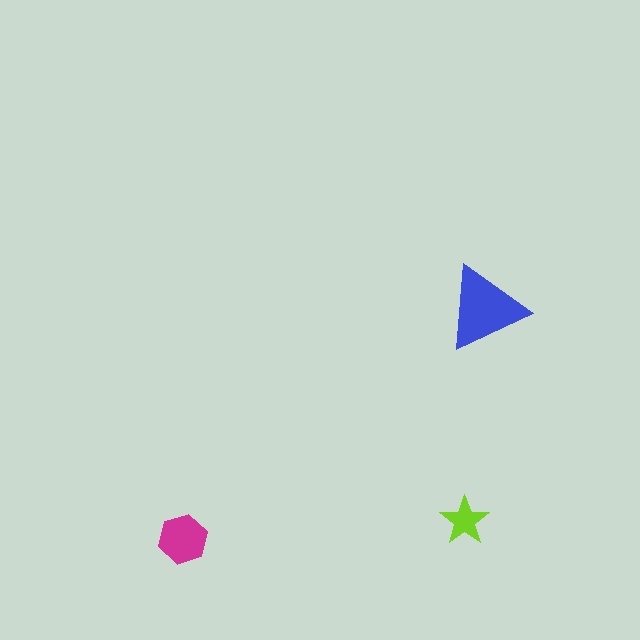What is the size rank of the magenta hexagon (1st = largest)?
2nd.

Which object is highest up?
The blue triangle is topmost.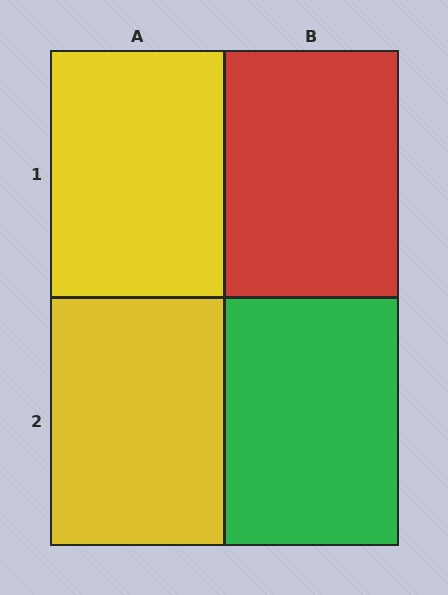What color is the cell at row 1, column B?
Red.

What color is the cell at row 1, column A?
Yellow.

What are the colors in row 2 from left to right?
Yellow, green.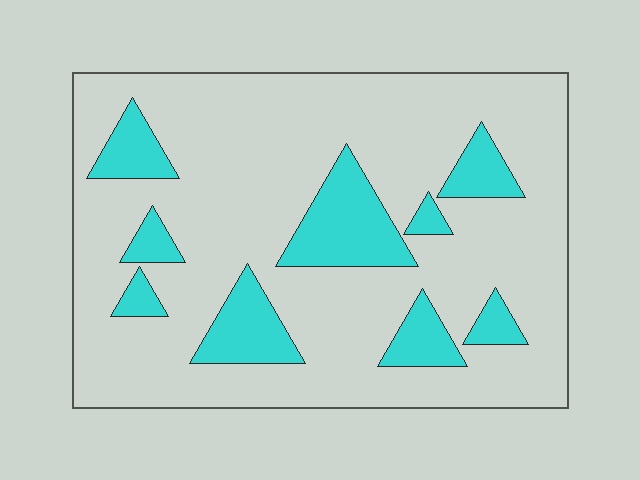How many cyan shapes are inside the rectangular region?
9.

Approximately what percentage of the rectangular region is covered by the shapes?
Approximately 20%.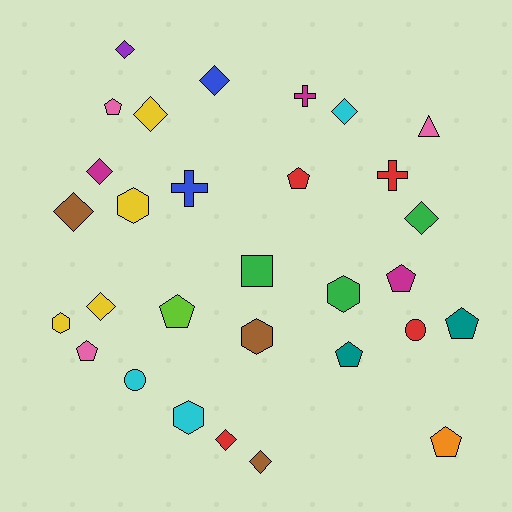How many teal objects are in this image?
There are 2 teal objects.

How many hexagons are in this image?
There are 5 hexagons.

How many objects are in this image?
There are 30 objects.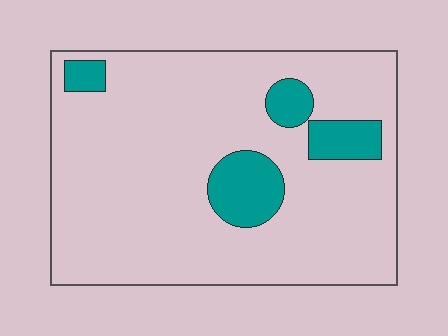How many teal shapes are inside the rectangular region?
4.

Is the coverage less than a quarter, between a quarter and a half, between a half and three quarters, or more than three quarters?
Less than a quarter.